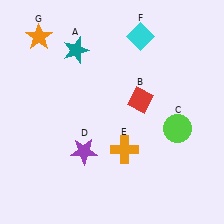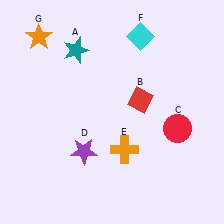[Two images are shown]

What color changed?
The circle (C) changed from lime in Image 1 to red in Image 2.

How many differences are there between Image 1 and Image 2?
There is 1 difference between the two images.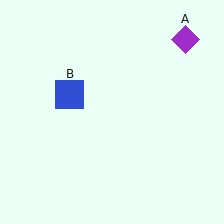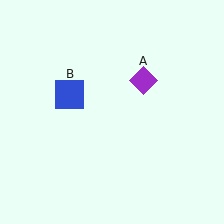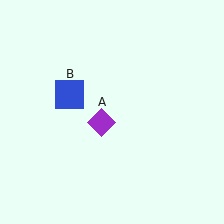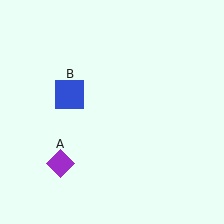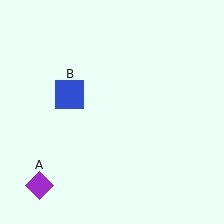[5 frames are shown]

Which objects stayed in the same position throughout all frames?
Blue square (object B) remained stationary.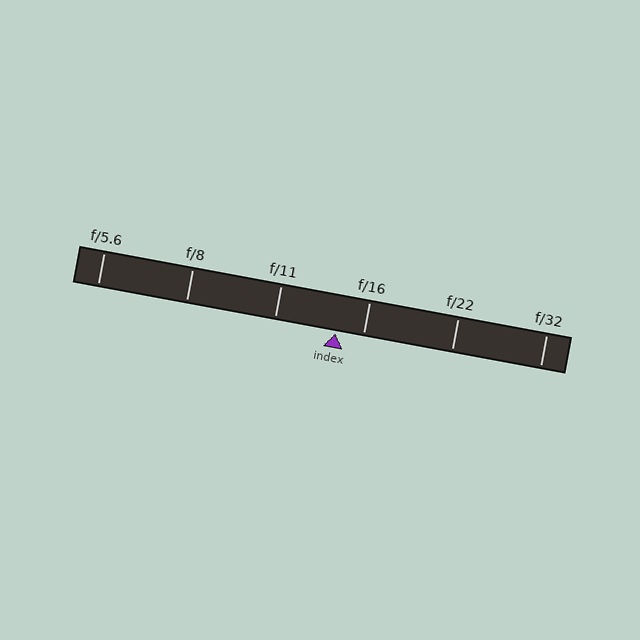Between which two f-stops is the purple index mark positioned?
The index mark is between f/11 and f/16.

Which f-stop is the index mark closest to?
The index mark is closest to f/16.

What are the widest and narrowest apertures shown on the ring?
The widest aperture shown is f/5.6 and the narrowest is f/32.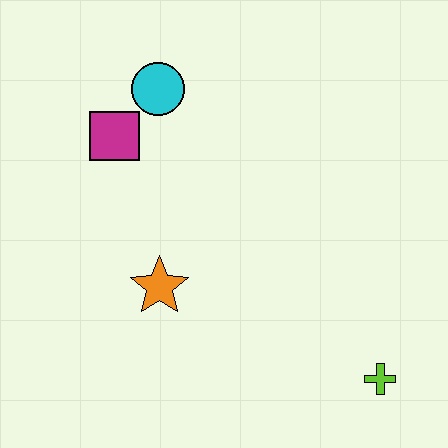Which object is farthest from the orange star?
The lime cross is farthest from the orange star.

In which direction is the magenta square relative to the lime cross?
The magenta square is to the left of the lime cross.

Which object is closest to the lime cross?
The orange star is closest to the lime cross.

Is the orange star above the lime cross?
Yes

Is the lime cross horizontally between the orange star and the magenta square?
No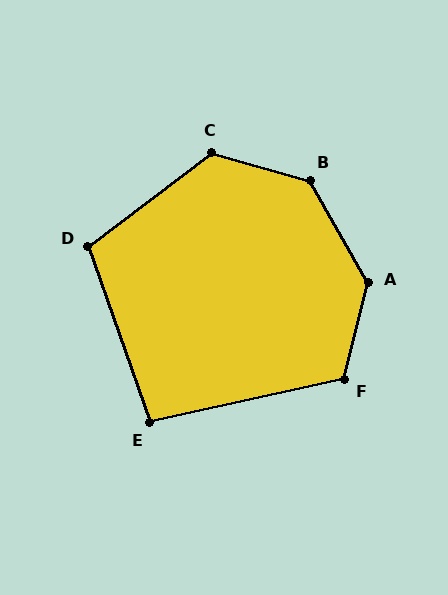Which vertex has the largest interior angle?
A, at approximately 136 degrees.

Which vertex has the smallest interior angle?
E, at approximately 97 degrees.